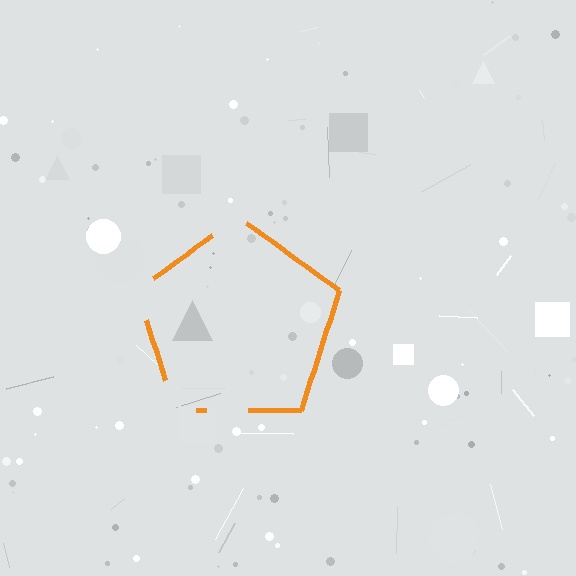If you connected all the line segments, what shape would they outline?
They would outline a pentagon.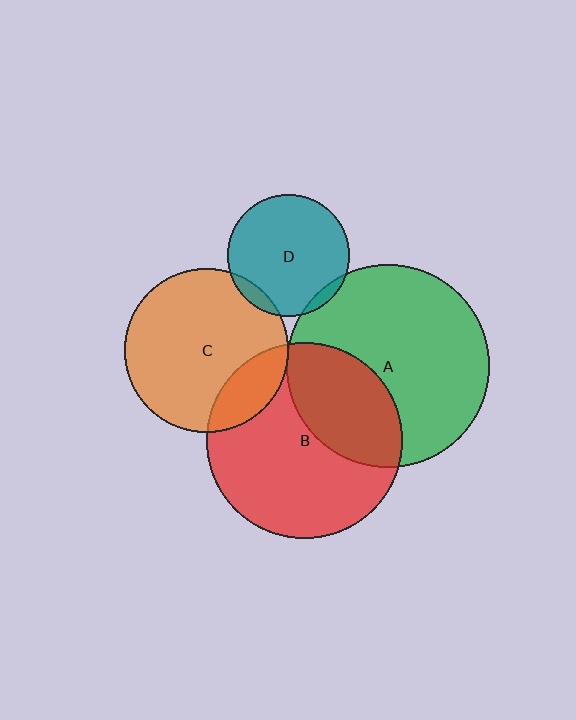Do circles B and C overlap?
Yes.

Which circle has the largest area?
Circle A (green).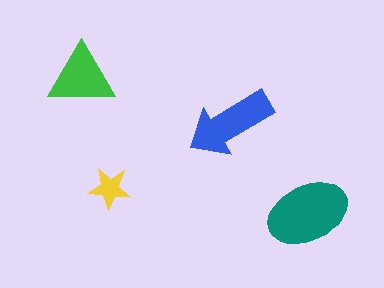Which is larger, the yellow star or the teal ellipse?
The teal ellipse.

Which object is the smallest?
The yellow star.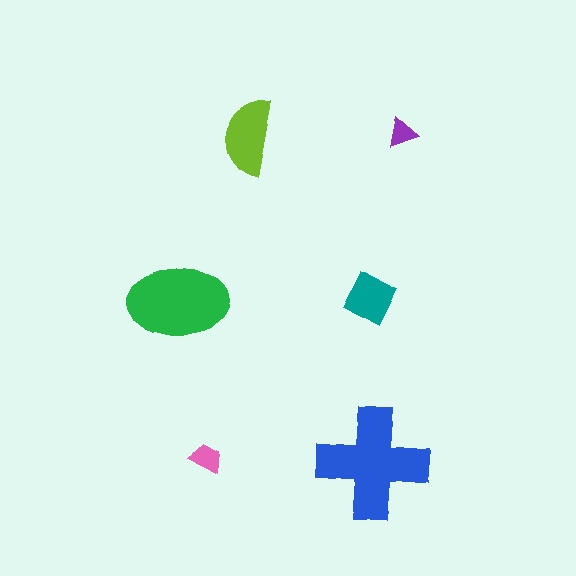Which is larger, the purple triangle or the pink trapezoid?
The pink trapezoid.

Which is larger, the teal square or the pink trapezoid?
The teal square.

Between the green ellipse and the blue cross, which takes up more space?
The blue cross.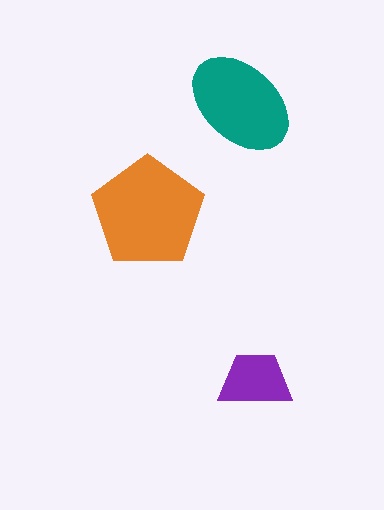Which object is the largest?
The orange pentagon.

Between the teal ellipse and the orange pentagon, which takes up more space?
The orange pentagon.